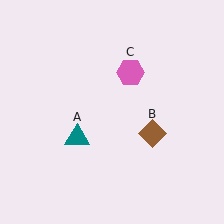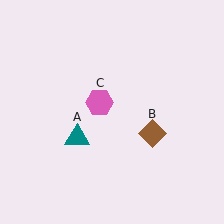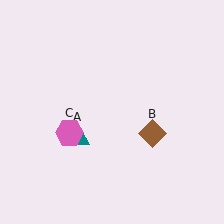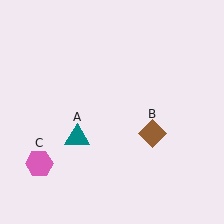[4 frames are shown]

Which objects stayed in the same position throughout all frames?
Teal triangle (object A) and brown diamond (object B) remained stationary.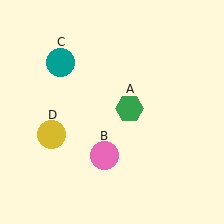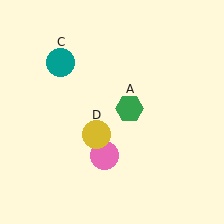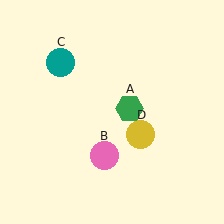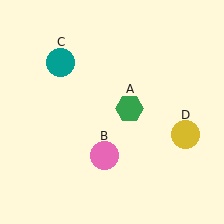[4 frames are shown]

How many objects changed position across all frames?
1 object changed position: yellow circle (object D).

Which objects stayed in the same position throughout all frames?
Green hexagon (object A) and pink circle (object B) and teal circle (object C) remained stationary.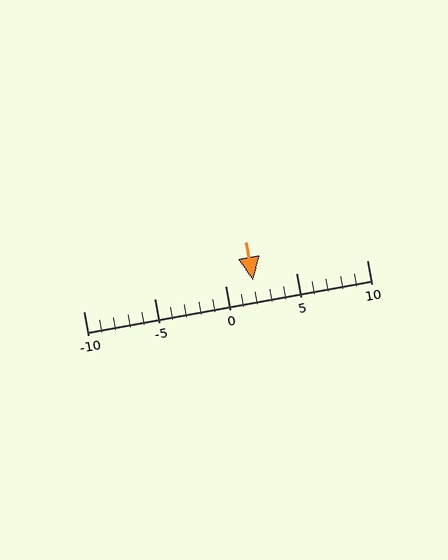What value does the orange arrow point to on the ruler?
The orange arrow points to approximately 2.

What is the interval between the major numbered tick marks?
The major tick marks are spaced 5 units apart.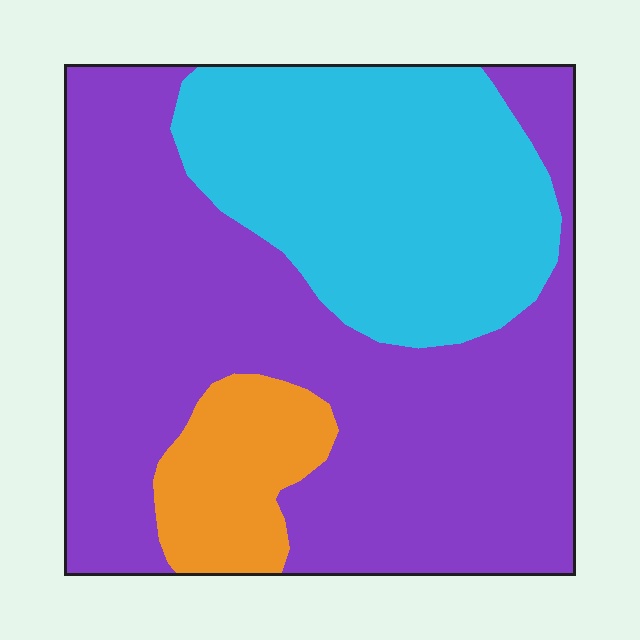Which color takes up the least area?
Orange, at roughly 10%.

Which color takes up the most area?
Purple, at roughly 60%.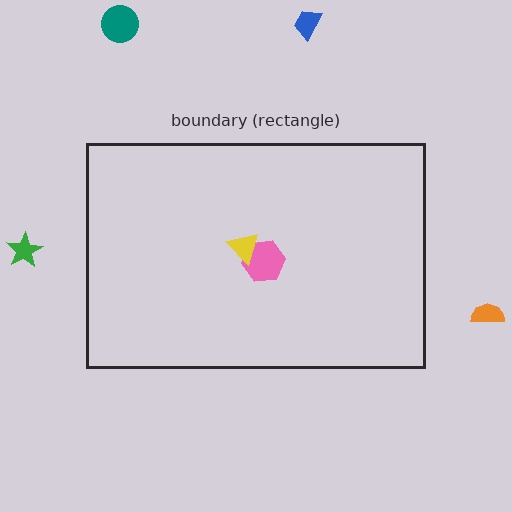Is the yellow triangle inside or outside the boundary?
Inside.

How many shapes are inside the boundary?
2 inside, 4 outside.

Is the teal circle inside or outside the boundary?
Outside.